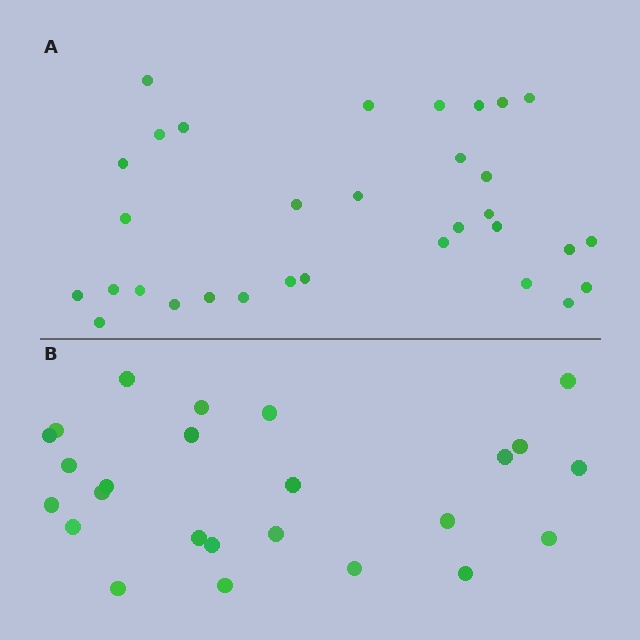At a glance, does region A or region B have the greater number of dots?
Region A (the top region) has more dots.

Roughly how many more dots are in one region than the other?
Region A has roughly 8 or so more dots than region B.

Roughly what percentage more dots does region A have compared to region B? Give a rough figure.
About 30% more.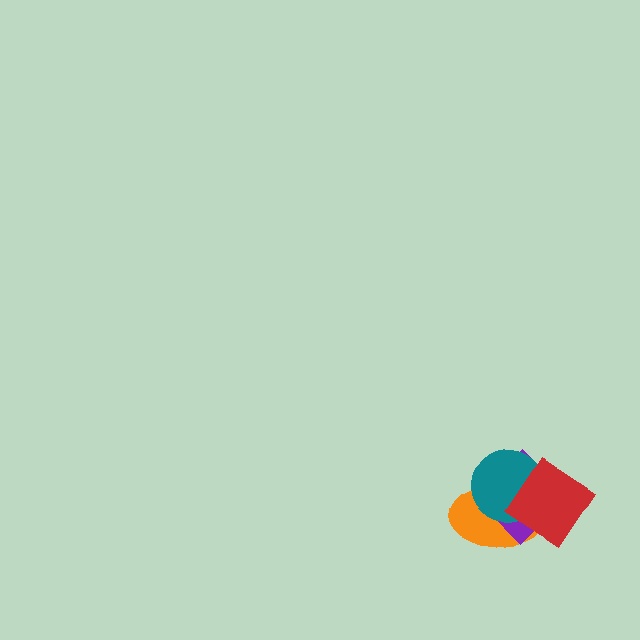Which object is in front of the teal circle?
The red diamond is in front of the teal circle.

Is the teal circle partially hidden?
Yes, it is partially covered by another shape.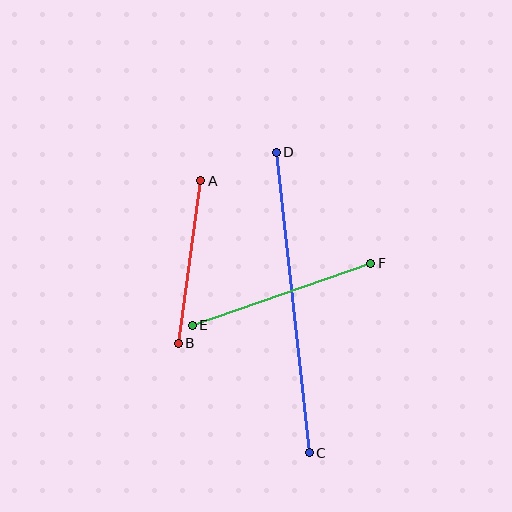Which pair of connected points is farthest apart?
Points C and D are farthest apart.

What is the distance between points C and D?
The distance is approximately 302 pixels.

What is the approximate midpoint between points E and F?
The midpoint is at approximately (281, 294) pixels.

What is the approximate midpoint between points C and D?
The midpoint is at approximately (293, 303) pixels.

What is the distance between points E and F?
The distance is approximately 189 pixels.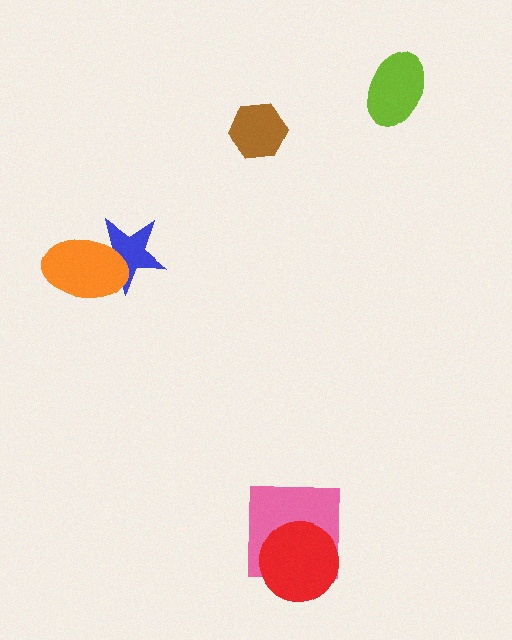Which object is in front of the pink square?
The red circle is in front of the pink square.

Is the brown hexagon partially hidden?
No, no other shape covers it.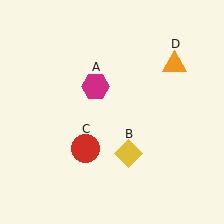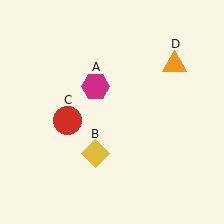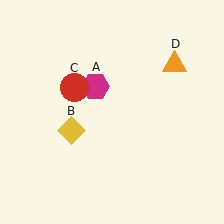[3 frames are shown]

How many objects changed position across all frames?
2 objects changed position: yellow diamond (object B), red circle (object C).